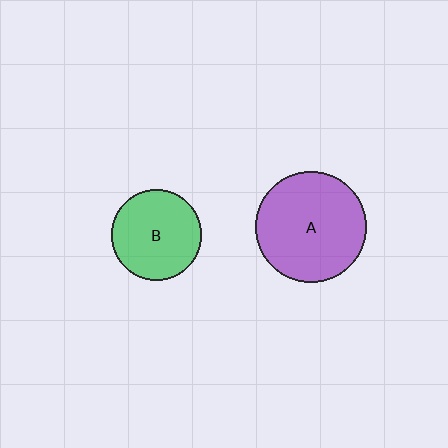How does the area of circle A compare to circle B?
Approximately 1.5 times.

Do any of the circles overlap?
No, none of the circles overlap.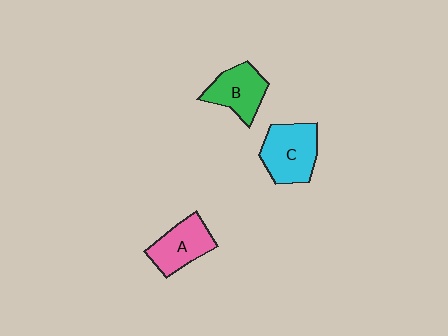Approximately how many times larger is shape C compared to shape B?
Approximately 1.3 times.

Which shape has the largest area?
Shape C (cyan).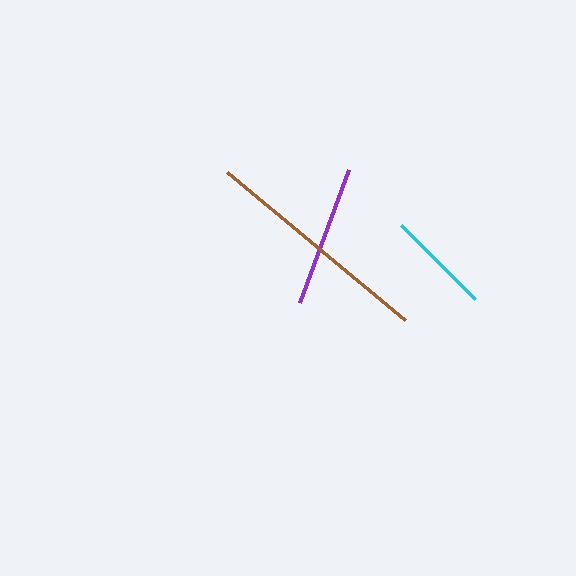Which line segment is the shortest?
The cyan line is the shortest at approximately 105 pixels.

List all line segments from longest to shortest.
From longest to shortest: brown, purple, cyan.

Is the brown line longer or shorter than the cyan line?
The brown line is longer than the cyan line.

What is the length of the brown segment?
The brown segment is approximately 232 pixels long.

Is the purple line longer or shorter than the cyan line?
The purple line is longer than the cyan line.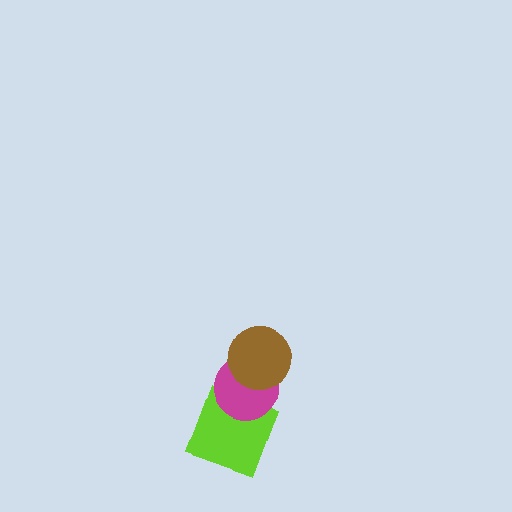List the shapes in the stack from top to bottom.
From top to bottom: the brown circle, the magenta circle, the lime square.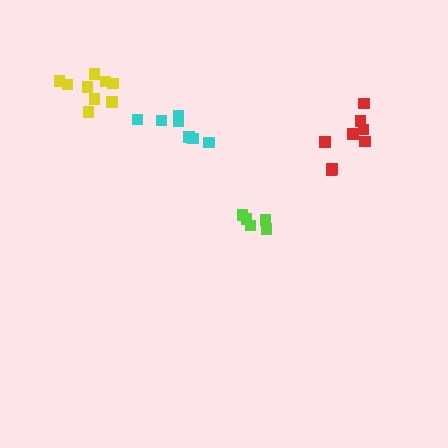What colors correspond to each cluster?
The clusters are colored: cyan, red, lime, yellow.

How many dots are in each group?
Group 1: 7 dots, Group 2: 8 dots, Group 3: 5 dots, Group 4: 9 dots (29 total).